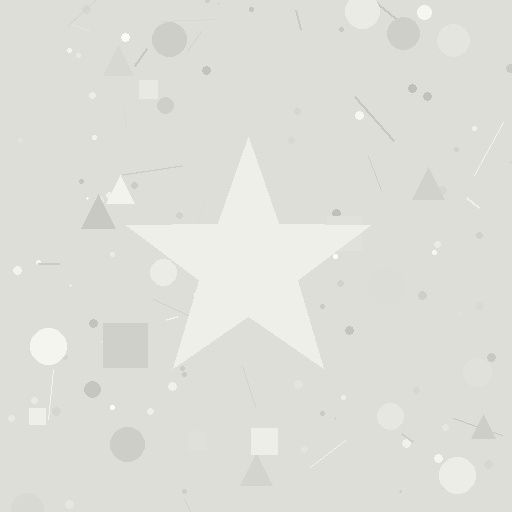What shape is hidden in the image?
A star is hidden in the image.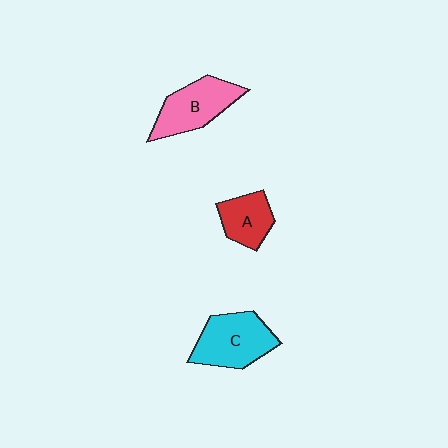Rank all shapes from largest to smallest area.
From largest to smallest: C (cyan), B (pink), A (red).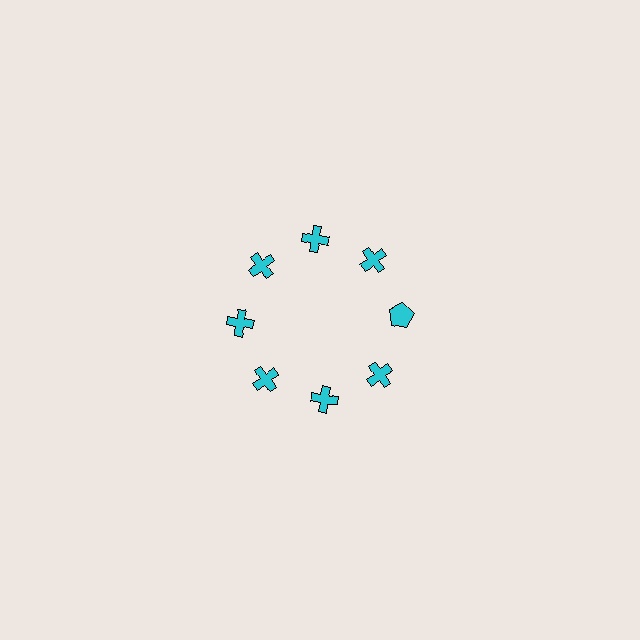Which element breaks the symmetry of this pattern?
The cyan pentagon at roughly the 3 o'clock position breaks the symmetry. All other shapes are cyan crosses.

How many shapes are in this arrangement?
There are 8 shapes arranged in a ring pattern.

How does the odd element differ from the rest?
It has a different shape: pentagon instead of cross.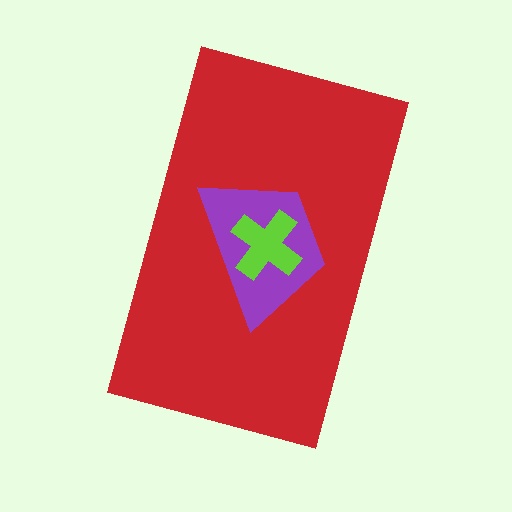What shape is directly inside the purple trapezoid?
The lime cross.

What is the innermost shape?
The lime cross.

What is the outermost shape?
The red rectangle.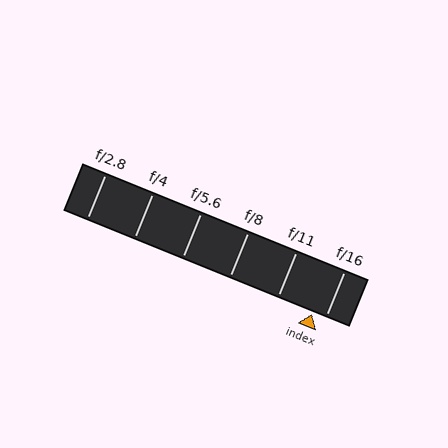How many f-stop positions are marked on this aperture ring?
There are 6 f-stop positions marked.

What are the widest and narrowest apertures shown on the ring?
The widest aperture shown is f/2.8 and the narrowest is f/16.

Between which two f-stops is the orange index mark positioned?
The index mark is between f/11 and f/16.